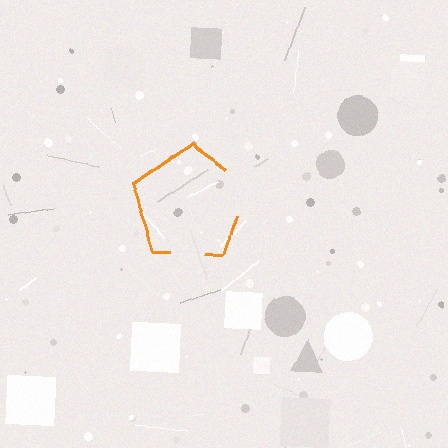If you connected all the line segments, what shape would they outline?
They would outline a pentagon.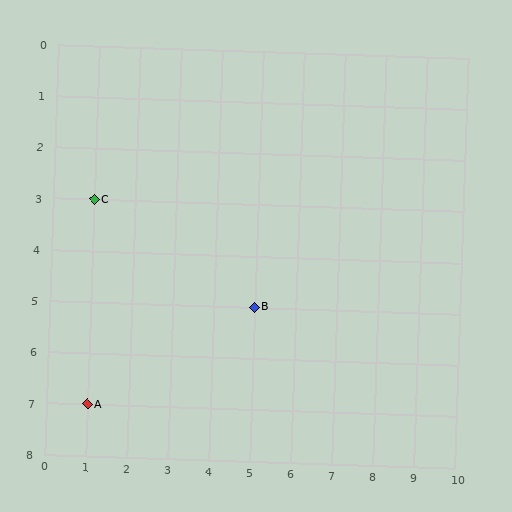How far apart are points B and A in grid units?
Points B and A are 4 columns and 2 rows apart (about 4.5 grid units diagonally).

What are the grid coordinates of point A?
Point A is at grid coordinates (1, 7).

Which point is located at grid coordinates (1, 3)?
Point C is at (1, 3).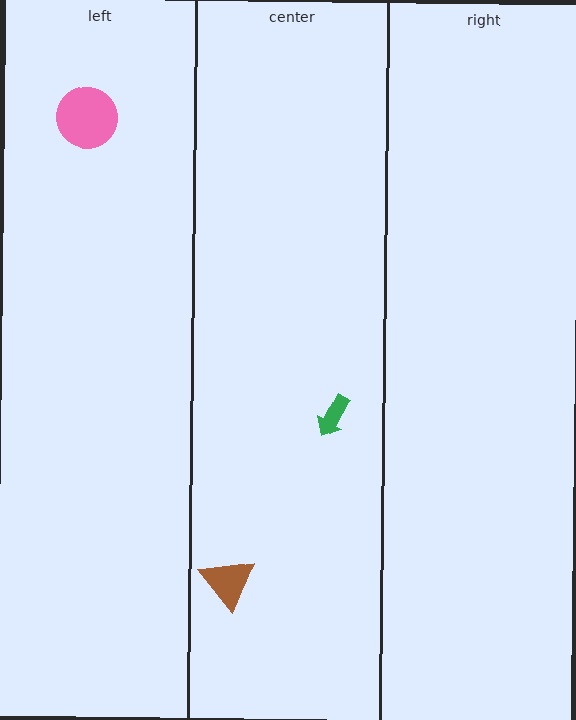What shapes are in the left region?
The pink circle.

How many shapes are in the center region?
2.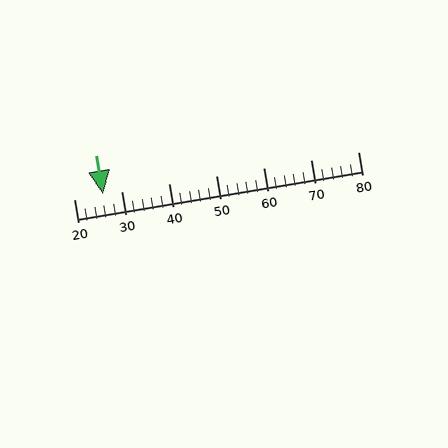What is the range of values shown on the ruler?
The ruler shows values from 20 to 80.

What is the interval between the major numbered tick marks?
The major tick marks are spaced 10 units apart.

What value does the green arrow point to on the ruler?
The green arrow points to approximately 26.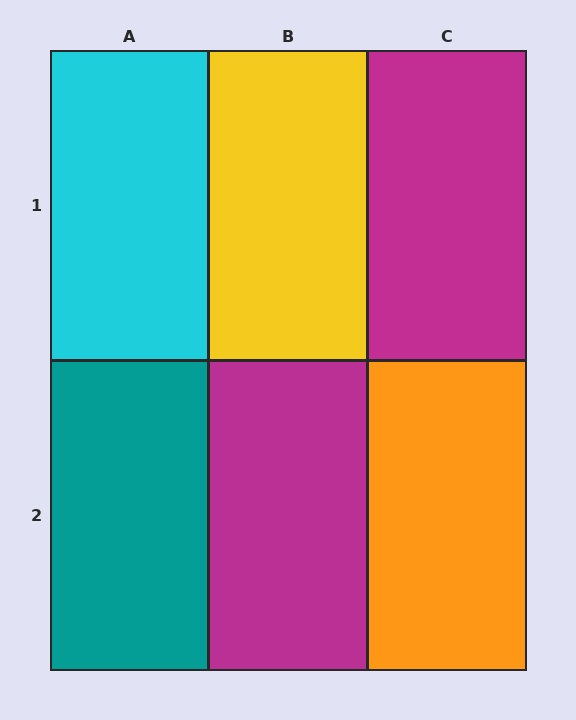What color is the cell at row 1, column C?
Magenta.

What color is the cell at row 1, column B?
Yellow.